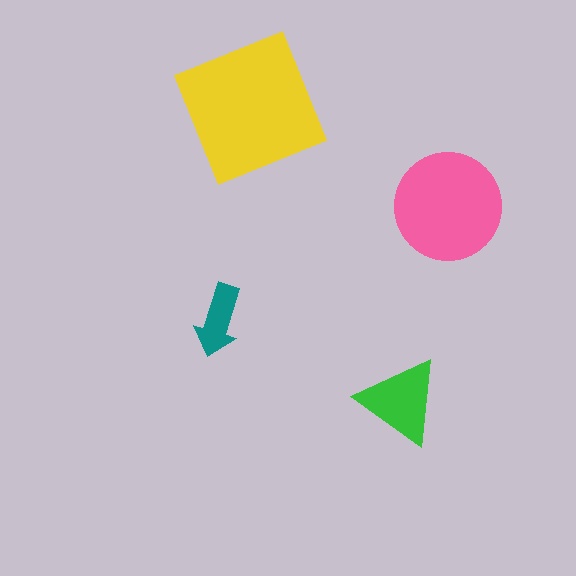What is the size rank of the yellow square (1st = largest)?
1st.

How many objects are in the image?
There are 4 objects in the image.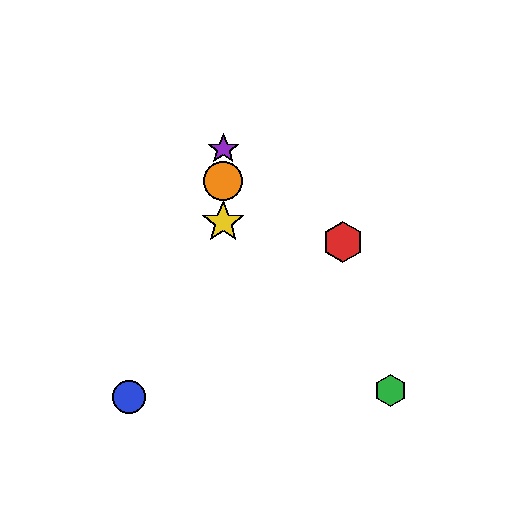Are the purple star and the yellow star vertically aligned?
Yes, both are at x≈223.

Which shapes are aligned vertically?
The yellow star, the purple star, the orange circle are aligned vertically.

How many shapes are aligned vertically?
3 shapes (the yellow star, the purple star, the orange circle) are aligned vertically.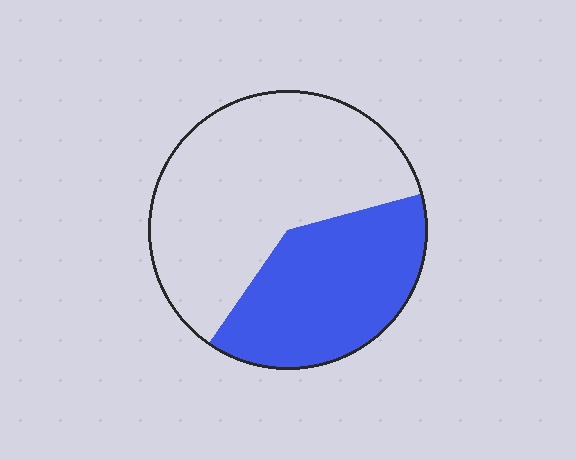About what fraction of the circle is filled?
About two fifths (2/5).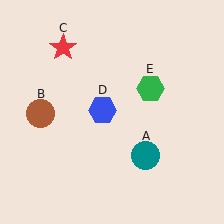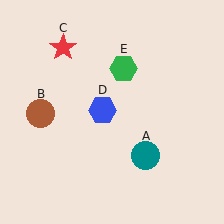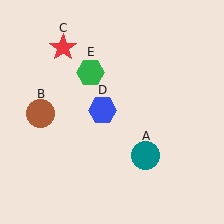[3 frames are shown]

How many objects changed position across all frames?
1 object changed position: green hexagon (object E).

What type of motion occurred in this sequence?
The green hexagon (object E) rotated counterclockwise around the center of the scene.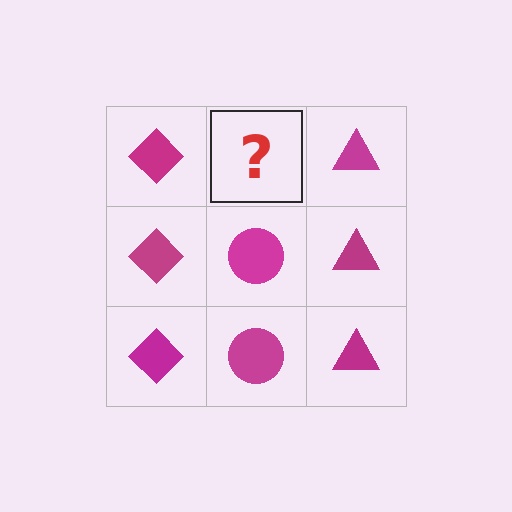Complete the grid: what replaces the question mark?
The question mark should be replaced with a magenta circle.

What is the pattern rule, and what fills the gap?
The rule is that each column has a consistent shape. The gap should be filled with a magenta circle.